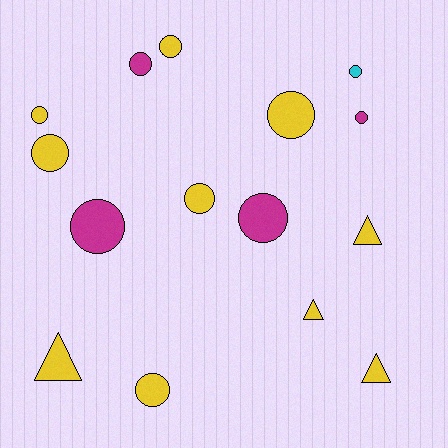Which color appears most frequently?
Yellow, with 10 objects.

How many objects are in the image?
There are 15 objects.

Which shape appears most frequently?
Circle, with 11 objects.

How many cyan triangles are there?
There are no cyan triangles.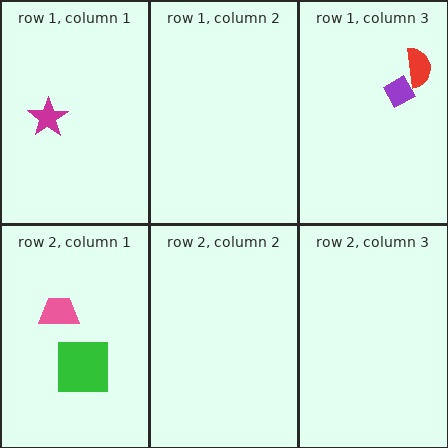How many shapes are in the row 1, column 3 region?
2.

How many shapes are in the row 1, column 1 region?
1.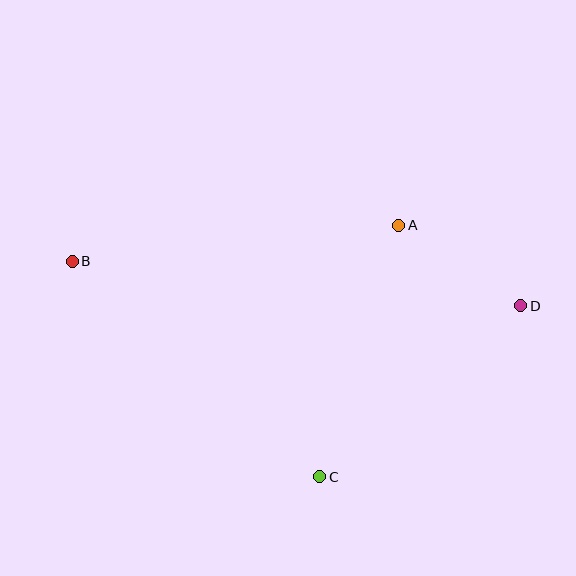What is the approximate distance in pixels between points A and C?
The distance between A and C is approximately 264 pixels.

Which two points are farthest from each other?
Points B and D are farthest from each other.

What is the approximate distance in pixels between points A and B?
The distance between A and B is approximately 328 pixels.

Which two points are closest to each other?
Points A and D are closest to each other.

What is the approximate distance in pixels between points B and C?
The distance between B and C is approximately 328 pixels.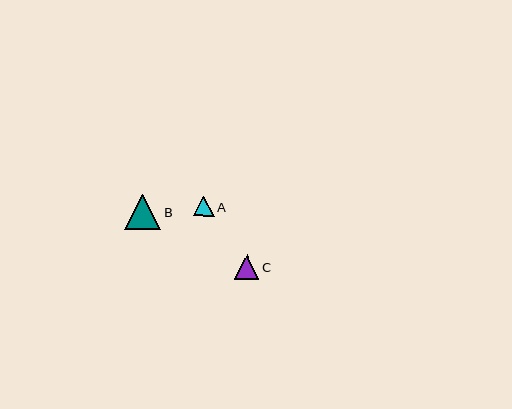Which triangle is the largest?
Triangle B is the largest with a size of approximately 36 pixels.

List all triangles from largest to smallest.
From largest to smallest: B, C, A.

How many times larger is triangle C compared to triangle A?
Triangle C is approximately 1.2 times the size of triangle A.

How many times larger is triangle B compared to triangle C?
Triangle B is approximately 1.5 times the size of triangle C.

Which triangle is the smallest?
Triangle A is the smallest with a size of approximately 20 pixels.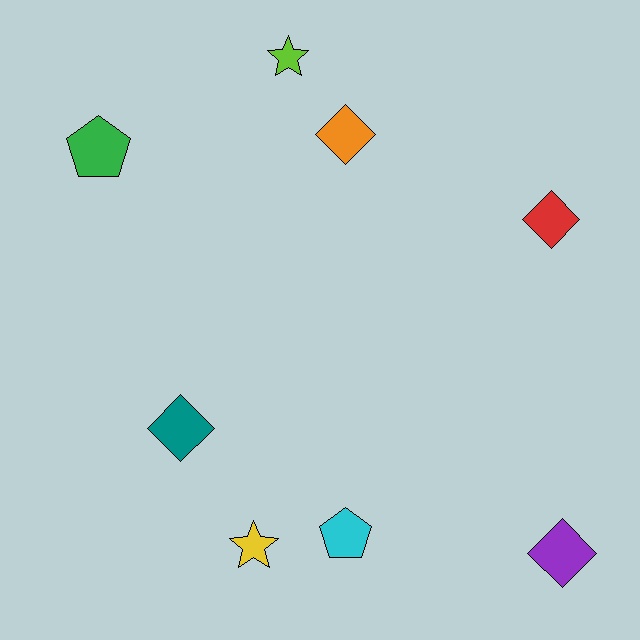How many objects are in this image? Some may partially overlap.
There are 8 objects.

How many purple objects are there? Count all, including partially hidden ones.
There is 1 purple object.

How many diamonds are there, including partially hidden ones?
There are 4 diamonds.